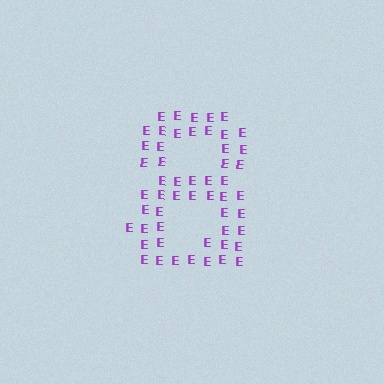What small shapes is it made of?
It is made of small letter E's.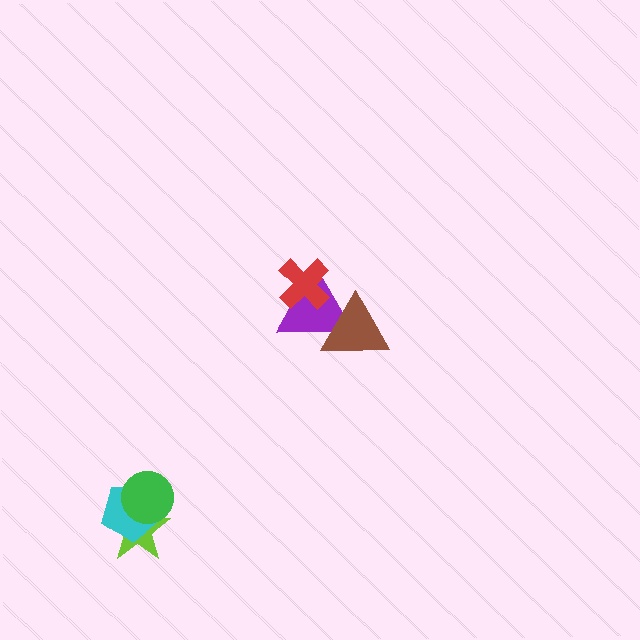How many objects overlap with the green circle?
2 objects overlap with the green circle.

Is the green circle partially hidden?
No, no other shape covers it.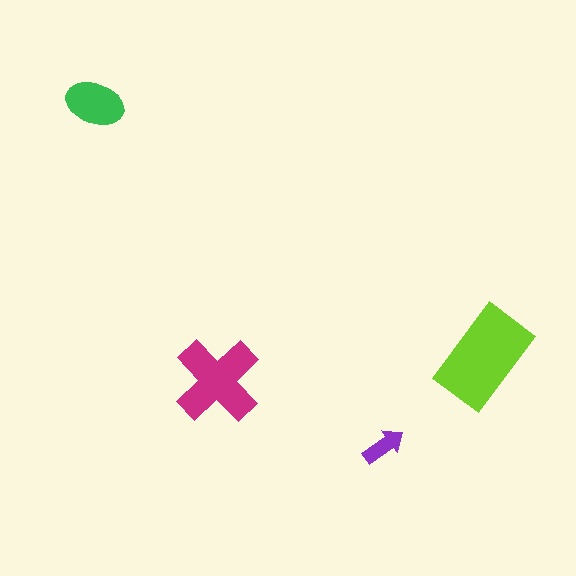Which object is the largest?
The lime rectangle.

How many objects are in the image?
There are 4 objects in the image.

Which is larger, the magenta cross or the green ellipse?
The magenta cross.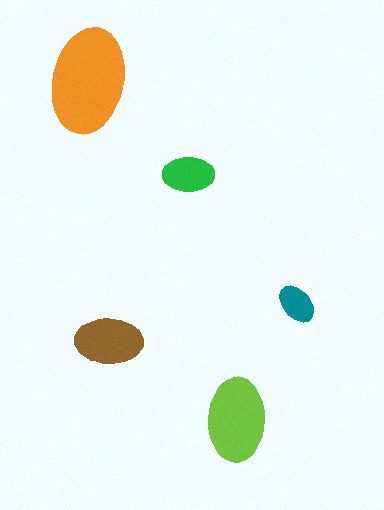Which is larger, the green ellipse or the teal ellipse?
The green one.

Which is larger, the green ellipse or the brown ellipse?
The brown one.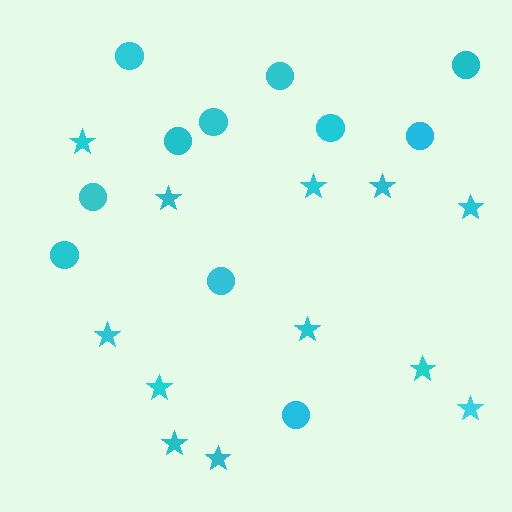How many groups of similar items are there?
There are 2 groups: one group of circles (11) and one group of stars (12).